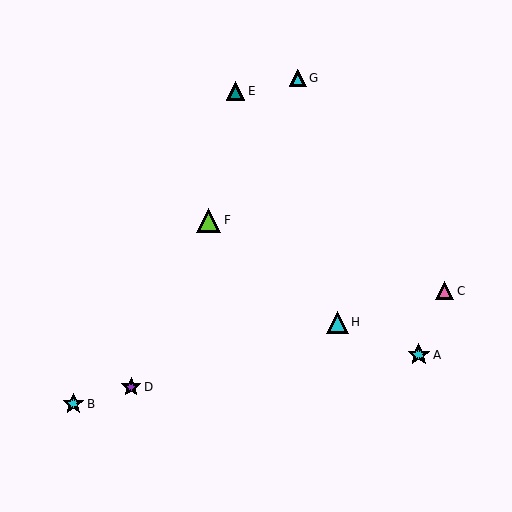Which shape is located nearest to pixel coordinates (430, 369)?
The cyan star (labeled A) at (419, 355) is nearest to that location.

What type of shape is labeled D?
Shape D is a purple star.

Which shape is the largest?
The lime triangle (labeled F) is the largest.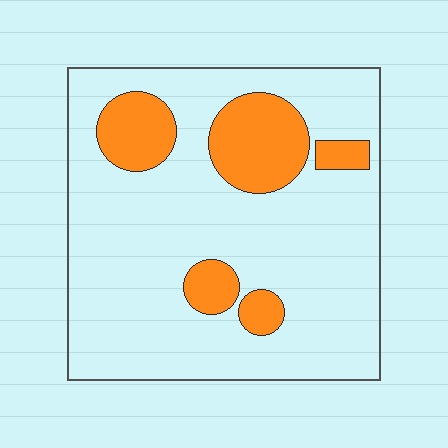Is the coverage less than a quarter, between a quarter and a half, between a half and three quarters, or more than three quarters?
Less than a quarter.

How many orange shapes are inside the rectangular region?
5.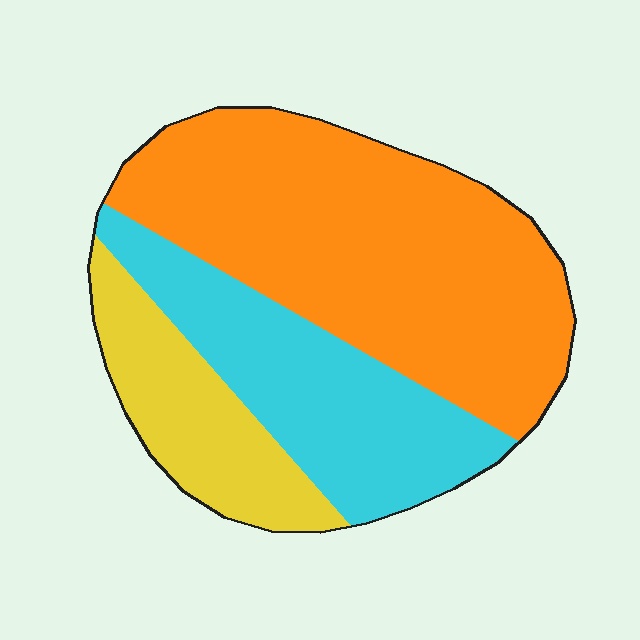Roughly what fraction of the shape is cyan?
Cyan takes up between a quarter and a half of the shape.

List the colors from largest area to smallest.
From largest to smallest: orange, cyan, yellow.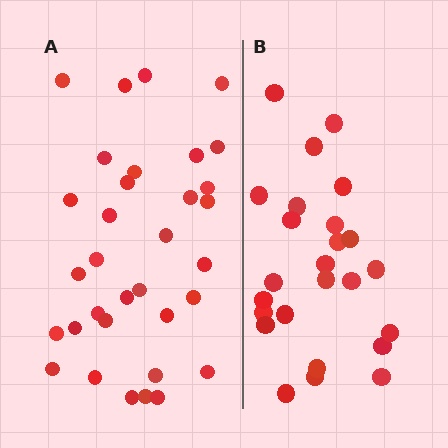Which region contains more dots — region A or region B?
Region A (the left region) has more dots.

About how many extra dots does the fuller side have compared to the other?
Region A has roughly 8 or so more dots than region B.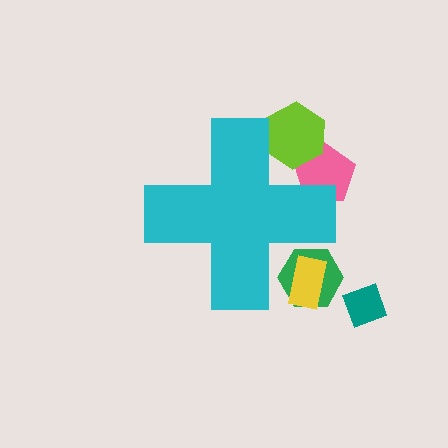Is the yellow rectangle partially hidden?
Yes, the yellow rectangle is partially hidden behind the cyan cross.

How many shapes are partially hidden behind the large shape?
4 shapes are partially hidden.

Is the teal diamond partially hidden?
No, the teal diamond is fully visible.